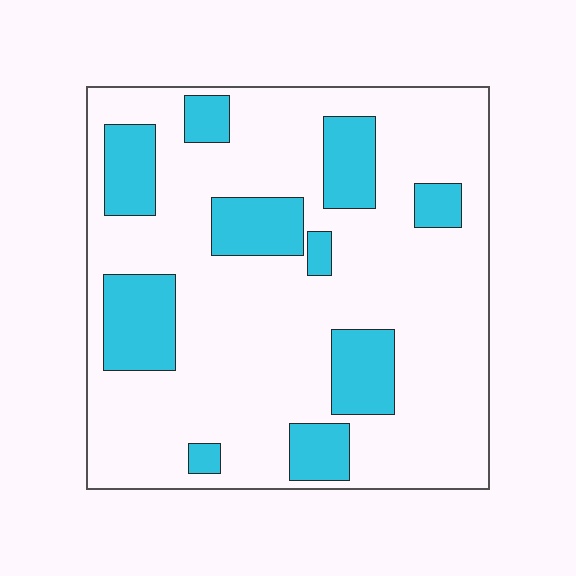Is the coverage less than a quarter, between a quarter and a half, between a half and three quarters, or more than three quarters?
Less than a quarter.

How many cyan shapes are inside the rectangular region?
10.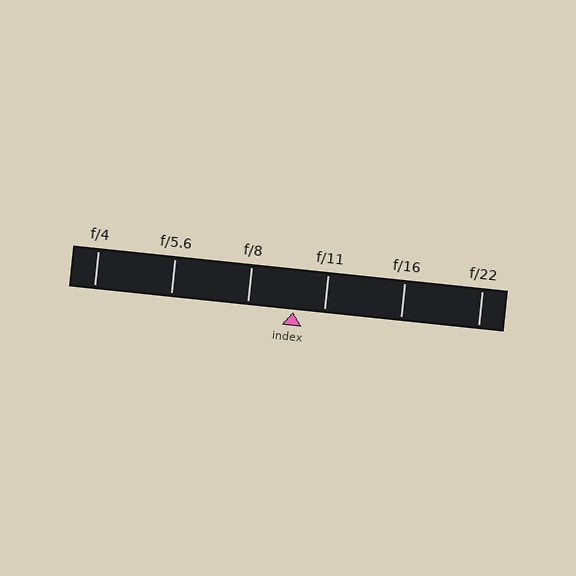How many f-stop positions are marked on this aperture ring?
There are 6 f-stop positions marked.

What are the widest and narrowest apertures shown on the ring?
The widest aperture shown is f/4 and the narrowest is f/22.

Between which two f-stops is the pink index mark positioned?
The index mark is between f/8 and f/11.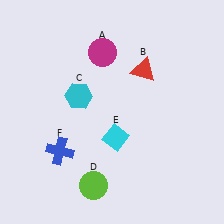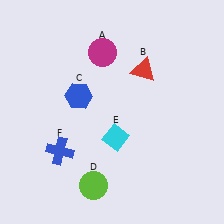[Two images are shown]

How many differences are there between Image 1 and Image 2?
There is 1 difference between the two images.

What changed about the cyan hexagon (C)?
In Image 1, C is cyan. In Image 2, it changed to blue.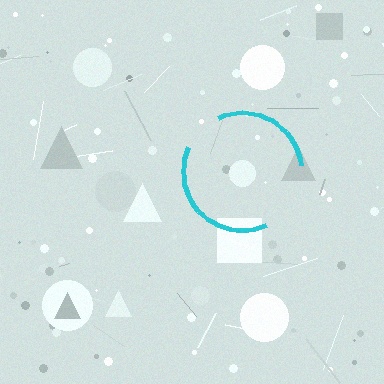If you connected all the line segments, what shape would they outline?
They would outline a circle.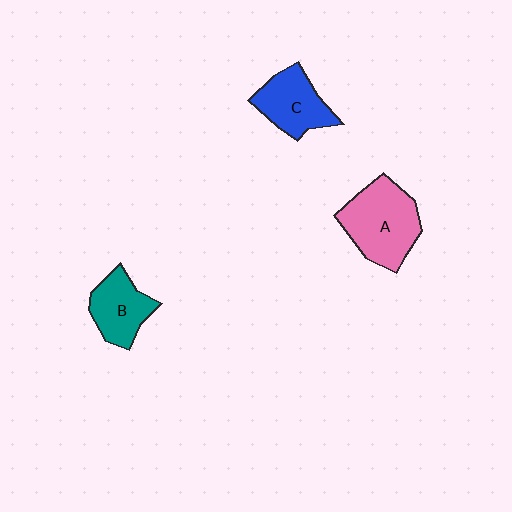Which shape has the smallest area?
Shape B (teal).